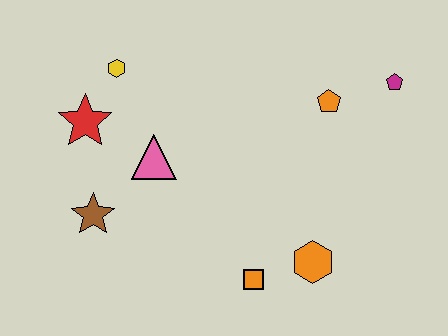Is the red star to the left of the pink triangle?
Yes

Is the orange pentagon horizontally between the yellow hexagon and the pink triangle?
No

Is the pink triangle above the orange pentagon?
No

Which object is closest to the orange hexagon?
The orange square is closest to the orange hexagon.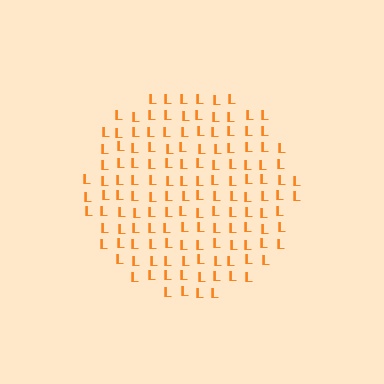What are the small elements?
The small elements are letter L's.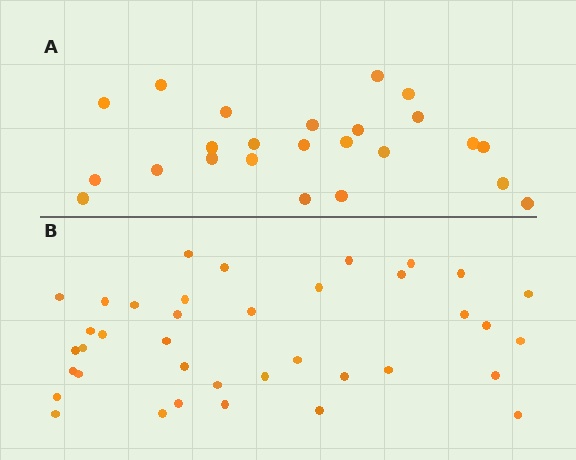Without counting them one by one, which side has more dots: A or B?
Region B (the bottom region) has more dots.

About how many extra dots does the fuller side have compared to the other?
Region B has approximately 15 more dots than region A.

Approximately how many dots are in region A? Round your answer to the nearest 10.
About 20 dots. (The exact count is 24, which rounds to 20.)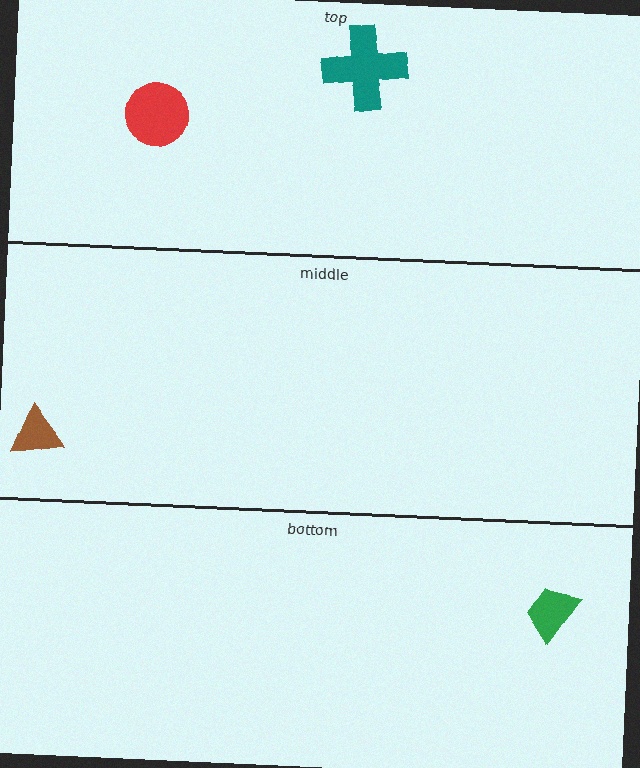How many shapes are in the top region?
2.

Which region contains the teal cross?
The top region.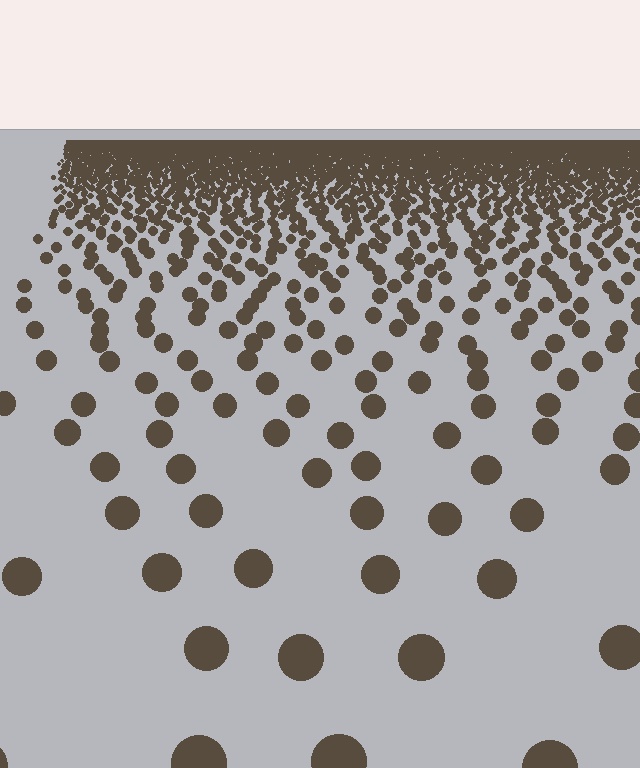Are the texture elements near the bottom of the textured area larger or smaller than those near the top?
Larger. Near the bottom, elements are closer to the viewer and appear at a bigger on-screen size.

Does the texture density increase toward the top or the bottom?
Density increases toward the top.